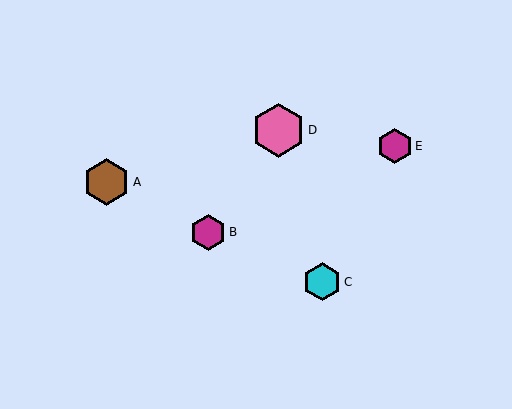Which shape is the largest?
The pink hexagon (labeled D) is the largest.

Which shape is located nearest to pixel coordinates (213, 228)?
The magenta hexagon (labeled B) at (208, 232) is nearest to that location.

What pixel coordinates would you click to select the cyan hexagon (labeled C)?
Click at (322, 282) to select the cyan hexagon C.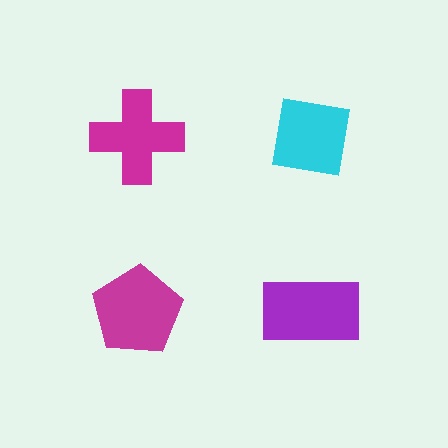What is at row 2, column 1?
A magenta pentagon.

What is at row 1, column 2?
A cyan square.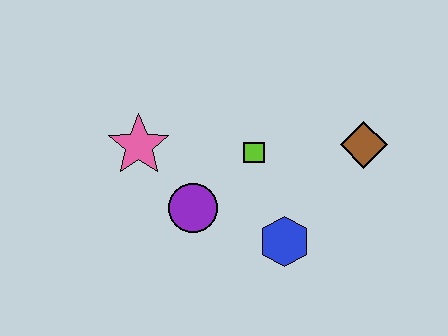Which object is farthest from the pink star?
The brown diamond is farthest from the pink star.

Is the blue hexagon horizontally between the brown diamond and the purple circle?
Yes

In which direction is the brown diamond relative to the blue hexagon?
The brown diamond is above the blue hexagon.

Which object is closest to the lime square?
The purple circle is closest to the lime square.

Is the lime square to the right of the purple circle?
Yes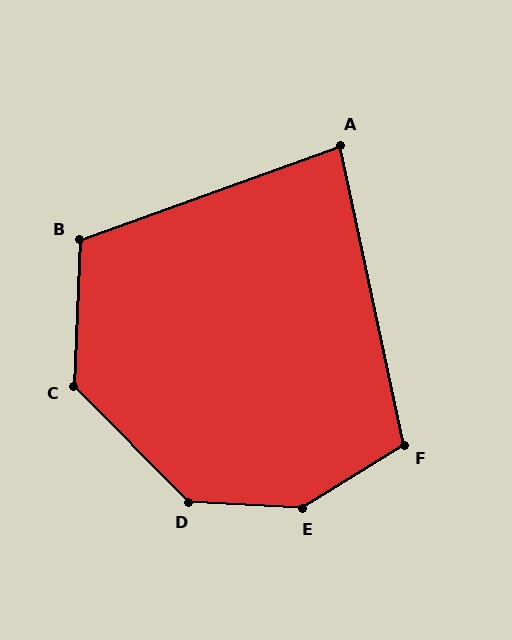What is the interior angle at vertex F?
Approximately 110 degrees (obtuse).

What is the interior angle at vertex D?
Approximately 138 degrees (obtuse).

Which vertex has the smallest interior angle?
A, at approximately 82 degrees.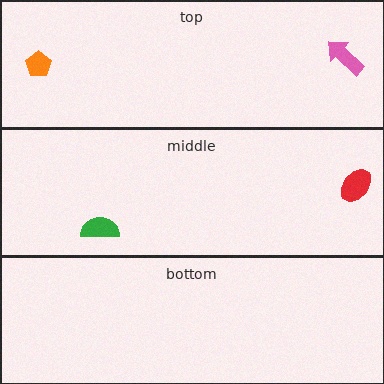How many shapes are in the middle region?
2.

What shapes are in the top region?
The pink arrow, the orange pentagon.